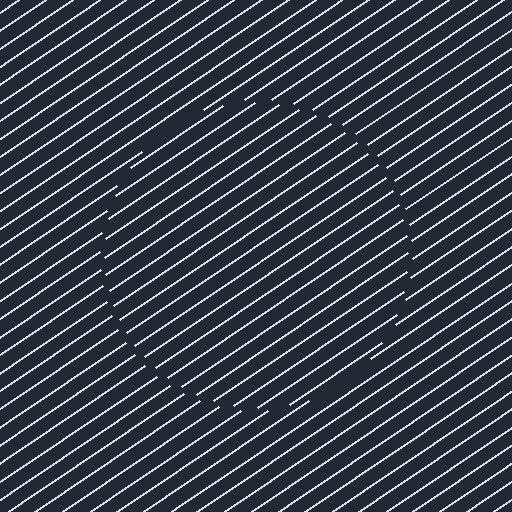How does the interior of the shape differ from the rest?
The interior of the shape contains the same grating, shifted by half a period — the contour is defined by the phase discontinuity where line-ends from the inner and outer gratings abut.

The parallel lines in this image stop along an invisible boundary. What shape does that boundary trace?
An illusory circle. The interior of the shape contains the same grating, shifted by half a period — the contour is defined by the phase discontinuity where line-ends from the inner and outer gratings abut.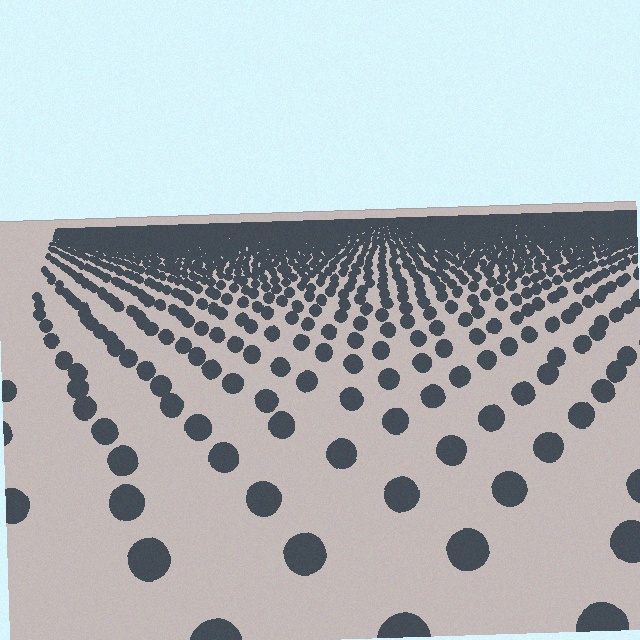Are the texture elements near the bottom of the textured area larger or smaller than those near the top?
Larger. Near the bottom, elements are closer to the viewer and appear at a bigger on-screen size.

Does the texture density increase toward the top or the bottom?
Density increases toward the top.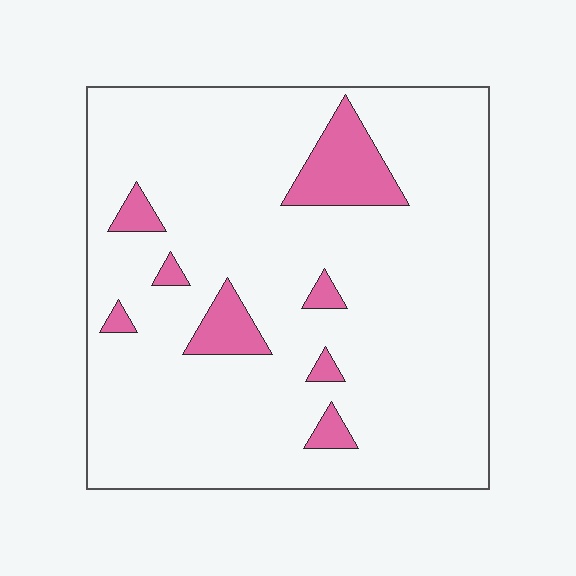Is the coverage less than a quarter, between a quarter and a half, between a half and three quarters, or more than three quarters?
Less than a quarter.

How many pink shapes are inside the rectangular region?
8.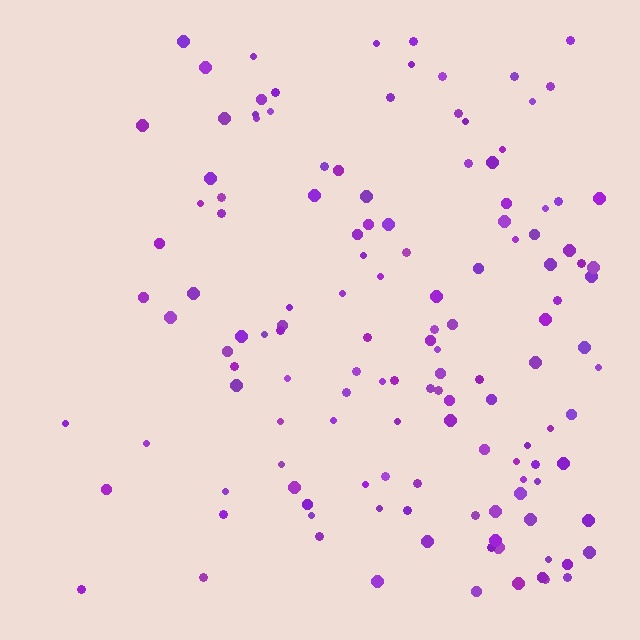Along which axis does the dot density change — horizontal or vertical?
Horizontal.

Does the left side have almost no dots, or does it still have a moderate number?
Still a moderate number, just noticeably fewer than the right.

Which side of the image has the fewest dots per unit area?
The left.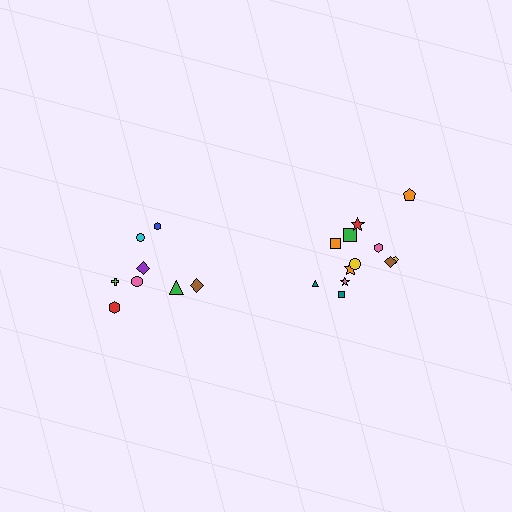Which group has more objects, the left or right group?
The right group.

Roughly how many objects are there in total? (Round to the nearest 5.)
Roughly 20 objects in total.